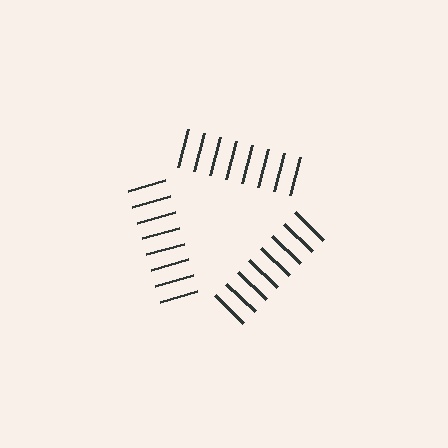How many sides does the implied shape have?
3 sides — the line-ends trace a triangle.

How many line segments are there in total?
24 — 8 along each of the 3 edges.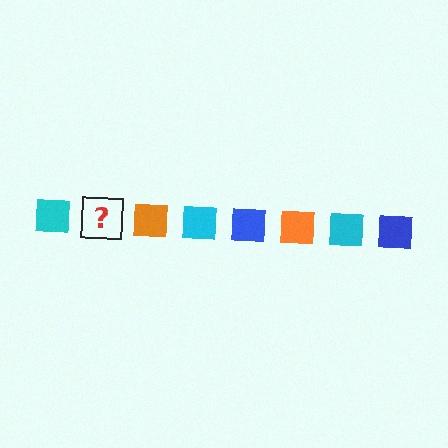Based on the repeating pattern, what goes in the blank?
The blank should be a blue square.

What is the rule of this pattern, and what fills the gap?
The rule is that the pattern cycles through cyan, blue, orange squares. The gap should be filled with a blue square.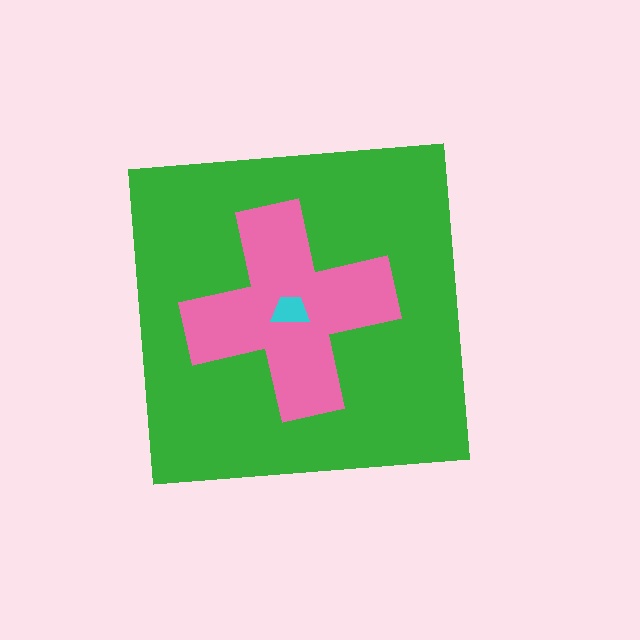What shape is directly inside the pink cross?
The cyan trapezoid.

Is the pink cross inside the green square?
Yes.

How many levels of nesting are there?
3.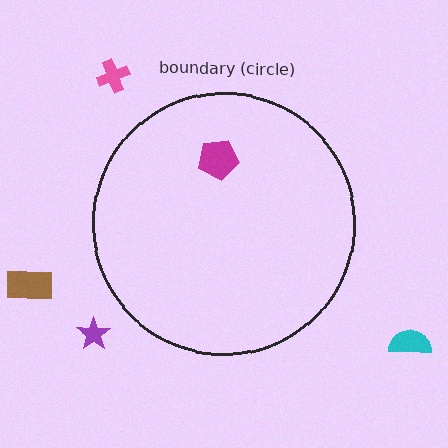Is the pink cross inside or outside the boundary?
Outside.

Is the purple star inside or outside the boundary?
Outside.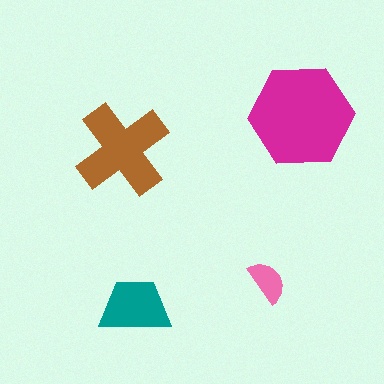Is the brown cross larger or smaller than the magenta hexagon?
Smaller.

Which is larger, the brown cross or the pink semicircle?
The brown cross.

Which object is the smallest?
The pink semicircle.